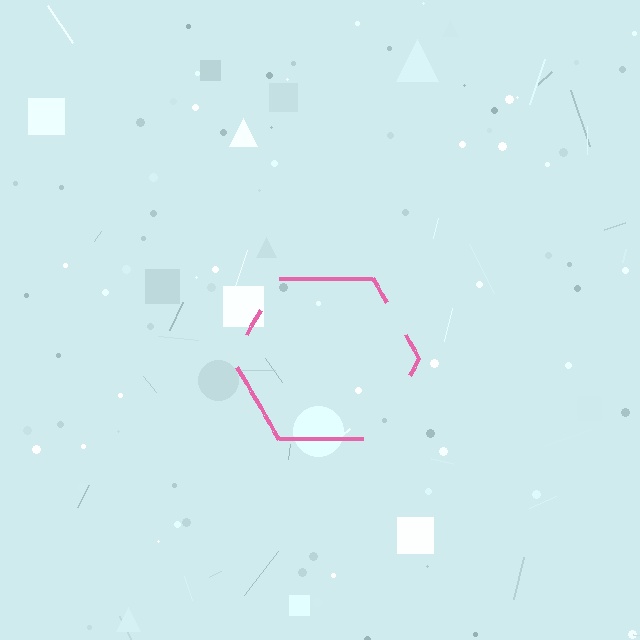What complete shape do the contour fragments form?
The contour fragments form a hexagon.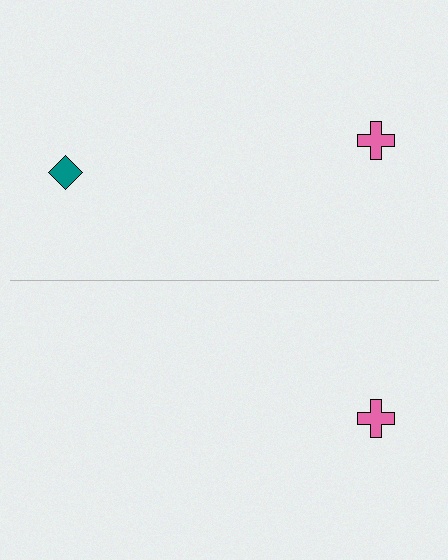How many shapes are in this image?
There are 3 shapes in this image.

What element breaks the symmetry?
A teal diamond is missing from the bottom side.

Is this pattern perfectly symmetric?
No, the pattern is not perfectly symmetric. A teal diamond is missing from the bottom side.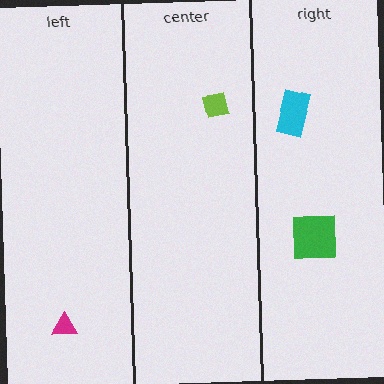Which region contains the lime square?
The center region.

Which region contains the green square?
The right region.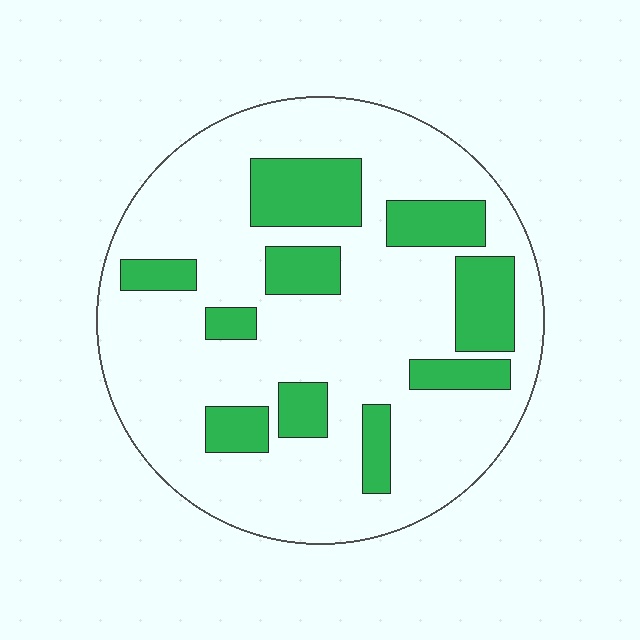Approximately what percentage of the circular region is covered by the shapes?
Approximately 25%.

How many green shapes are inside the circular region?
10.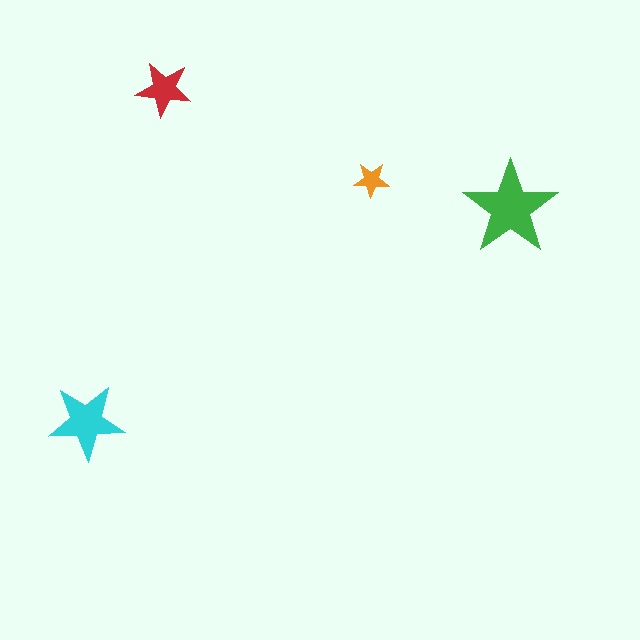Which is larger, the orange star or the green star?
The green one.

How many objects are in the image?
There are 4 objects in the image.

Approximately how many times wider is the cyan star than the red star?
About 1.5 times wider.